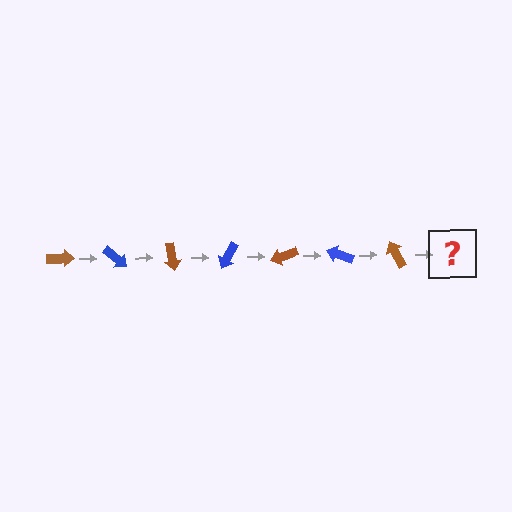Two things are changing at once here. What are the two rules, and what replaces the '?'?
The two rules are that it rotates 40 degrees each step and the color cycles through brown and blue. The '?' should be a blue arrow, rotated 280 degrees from the start.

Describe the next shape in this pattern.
It should be a blue arrow, rotated 280 degrees from the start.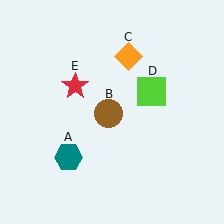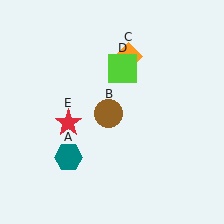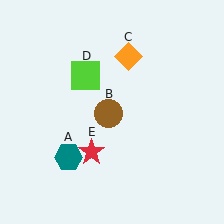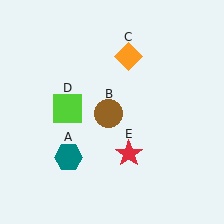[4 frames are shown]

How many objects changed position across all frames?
2 objects changed position: lime square (object D), red star (object E).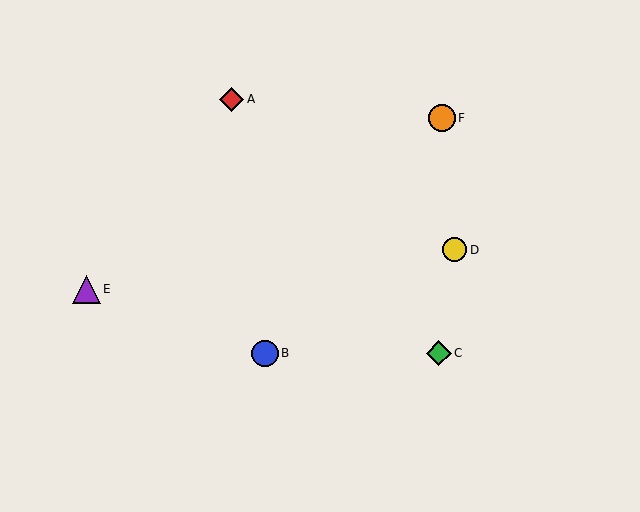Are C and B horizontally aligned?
Yes, both are at y≈353.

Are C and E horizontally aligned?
No, C is at y≈353 and E is at y≈289.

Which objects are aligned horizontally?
Objects B, C are aligned horizontally.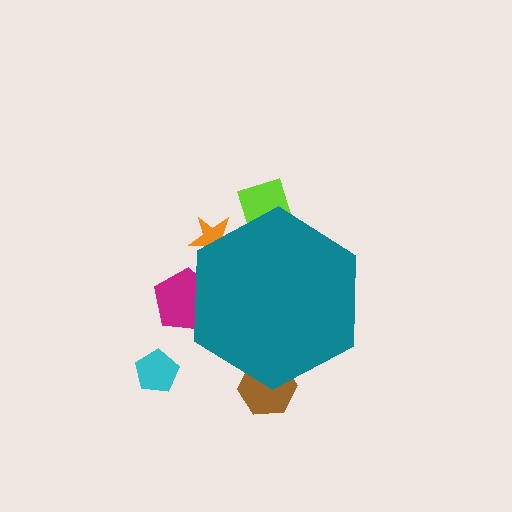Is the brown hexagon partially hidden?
Yes, the brown hexagon is partially hidden behind the teal hexagon.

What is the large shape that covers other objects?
A teal hexagon.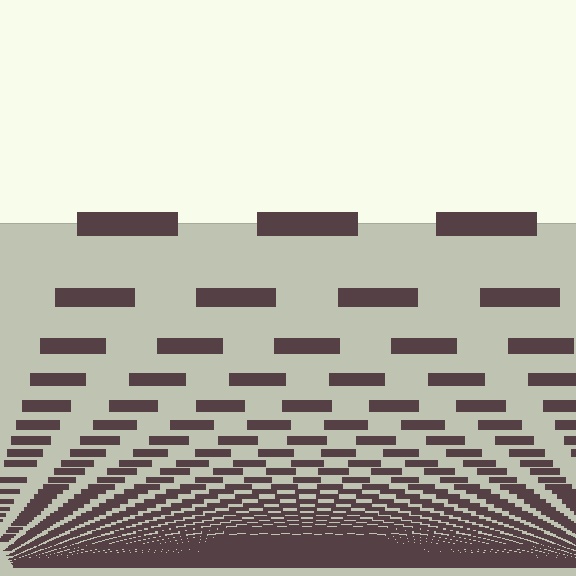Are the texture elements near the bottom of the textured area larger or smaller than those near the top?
Smaller. The gradient is inverted — elements near the bottom are smaller and denser.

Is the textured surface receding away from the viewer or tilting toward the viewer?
The surface appears to tilt toward the viewer. Texture elements get larger and sparser toward the top.